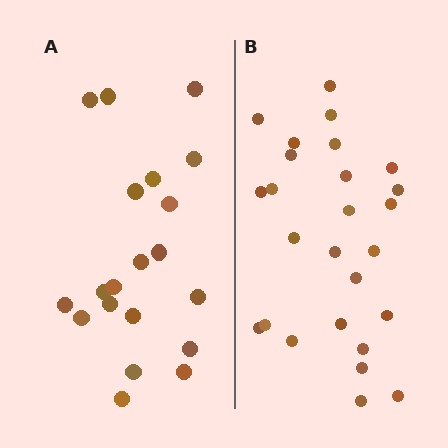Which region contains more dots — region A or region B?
Region B (the right region) has more dots.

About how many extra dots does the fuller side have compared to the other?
Region B has about 6 more dots than region A.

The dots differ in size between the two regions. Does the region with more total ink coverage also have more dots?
No. Region A has more total ink coverage because its dots are larger, but region B actually contains more individual dots. Total area can be misleading — the number of items is what matters here.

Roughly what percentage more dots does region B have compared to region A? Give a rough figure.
About 30% more.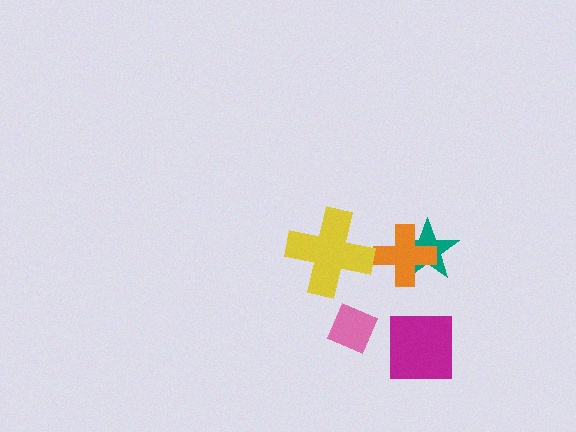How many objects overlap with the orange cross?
1 object overlaps with the orange cross.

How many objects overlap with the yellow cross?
0 objects overlap with the yellow cross.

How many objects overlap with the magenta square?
0 objects overlap with the magenta square.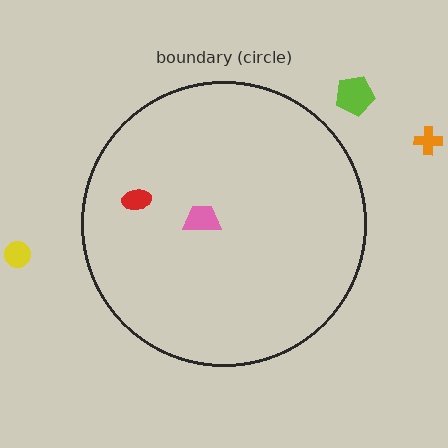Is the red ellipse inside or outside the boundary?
Inside.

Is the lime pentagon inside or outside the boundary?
Outside.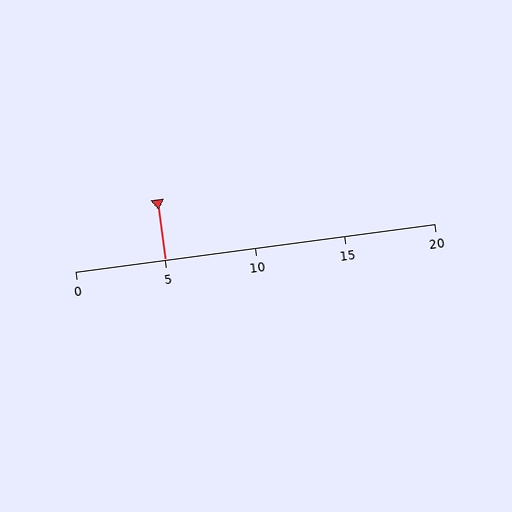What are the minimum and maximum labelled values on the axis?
The axis runs from 0 to 20.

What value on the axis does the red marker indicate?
The marker indicates approximately 5.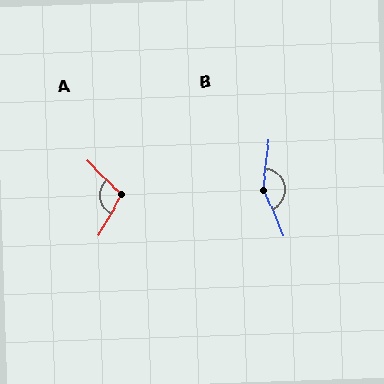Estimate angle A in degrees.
Approximately 105 degrees.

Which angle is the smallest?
A, at approximately 105 degrees.